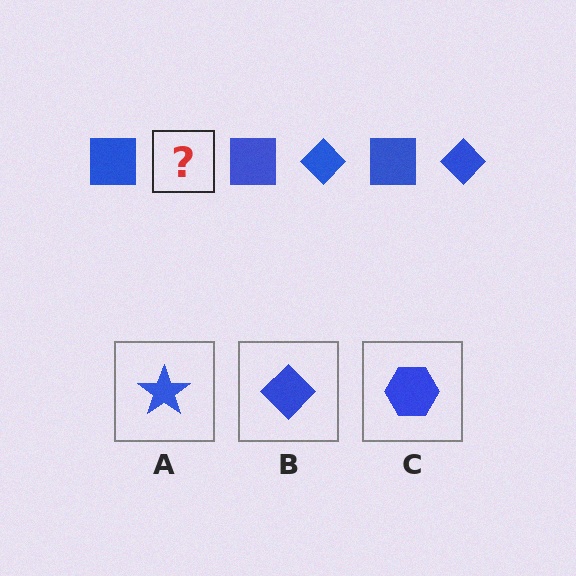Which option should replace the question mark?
Option B.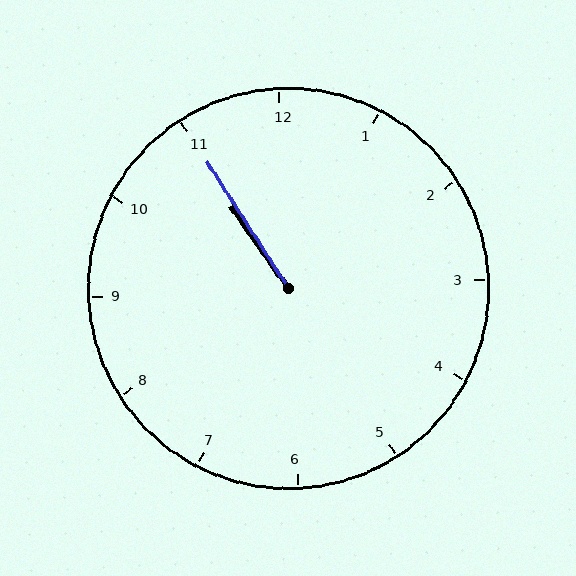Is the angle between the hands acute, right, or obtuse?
It is acute.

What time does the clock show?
10:55.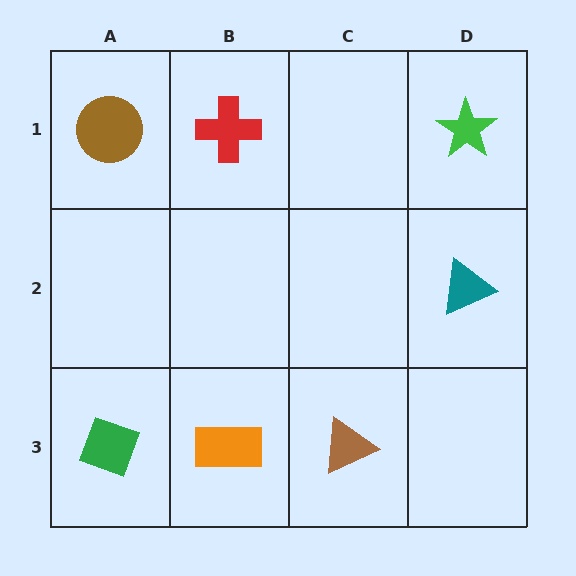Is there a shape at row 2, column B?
No, that cell is empty.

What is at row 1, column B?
A red cross.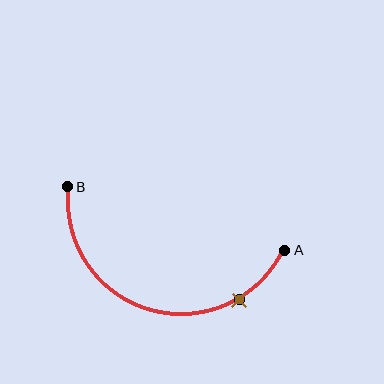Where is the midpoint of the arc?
The arc midpoint is the point on the curve farthest from the straight line joining A and B. It sits below that line.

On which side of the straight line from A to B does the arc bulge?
The arc bulges below the straight line connecting A and B.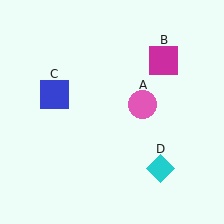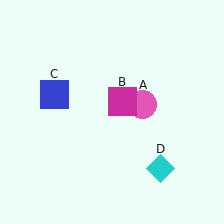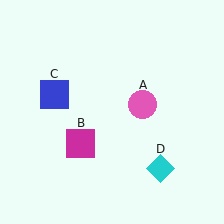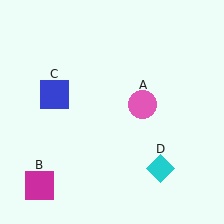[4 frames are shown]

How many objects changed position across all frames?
1 object changed position: magenta square (object B).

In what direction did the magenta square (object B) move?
The magenta square (object B) moved down and to the left.